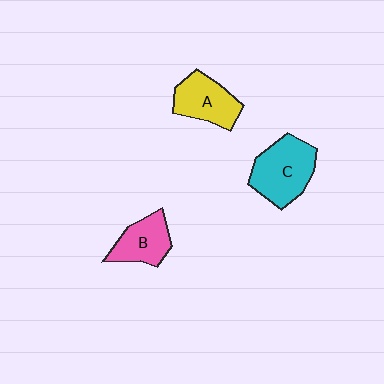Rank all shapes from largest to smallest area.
From largest to smallest: C (cyan), A (yellow), B (pink).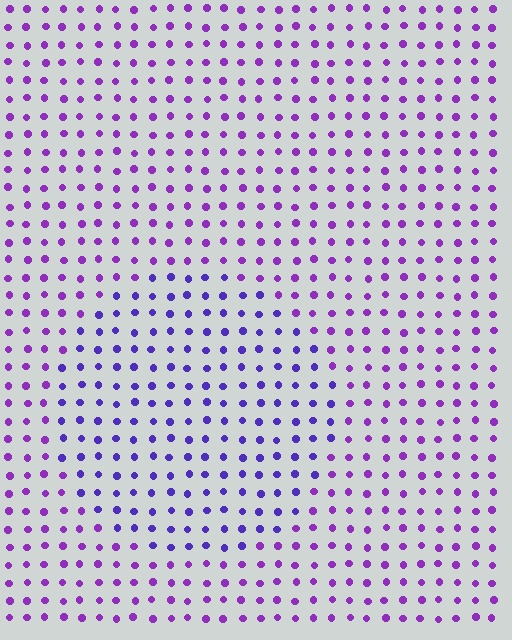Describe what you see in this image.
The image is filled with small purple elements in a uniform arrangement. A circle-shaped region is visible where the elements are tinted to a slightly different hue, forming a subtle color boundary.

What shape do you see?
I see a circle.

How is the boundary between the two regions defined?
The boundary is defined purely by a slight shift in hue (about 28 degrees). Spacing, size, and orientation are identical on both sides.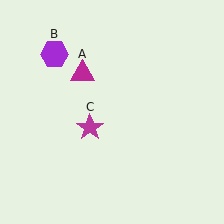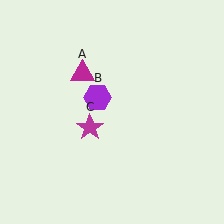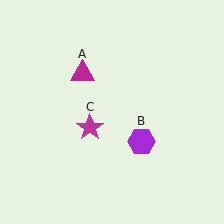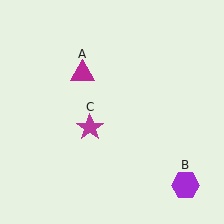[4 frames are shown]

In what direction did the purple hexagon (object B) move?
The purple hexagon (object B) moved down and to the right.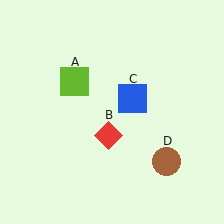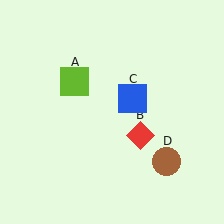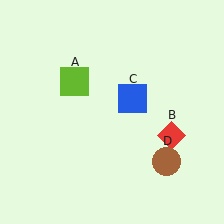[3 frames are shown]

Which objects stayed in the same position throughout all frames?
Lime square (object A) and blue square (object C) and brown circle (object D) remained stationary.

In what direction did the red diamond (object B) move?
The red diamond (object B) moved right.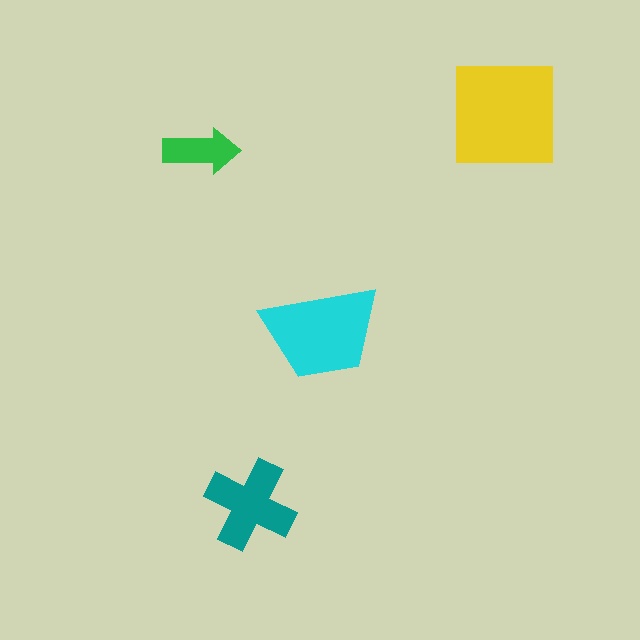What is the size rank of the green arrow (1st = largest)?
4th.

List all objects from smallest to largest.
The green arrow, the teal cross, the cyan trapezoid, the yellow square.